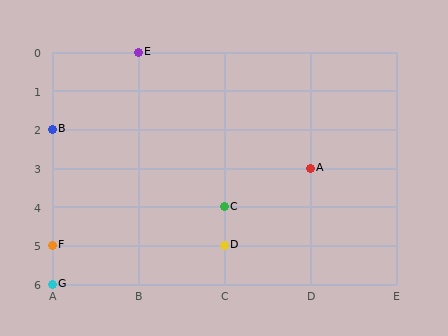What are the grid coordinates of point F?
Point F is at grid coordinates (A, 5).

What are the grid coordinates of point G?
Point G is at grid coordinates (A, 6).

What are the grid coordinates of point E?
Point E is at grid coordinates (B, 0).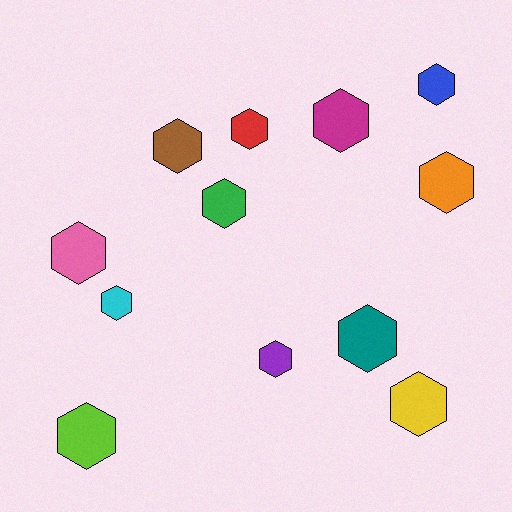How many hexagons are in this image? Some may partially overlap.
There are 12 hexagons.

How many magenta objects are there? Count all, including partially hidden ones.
There is 1 magenta object.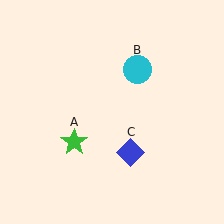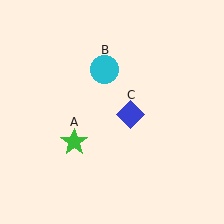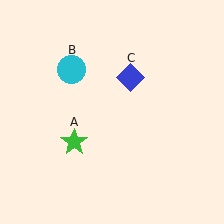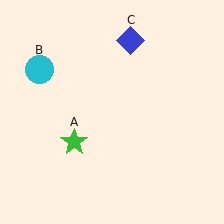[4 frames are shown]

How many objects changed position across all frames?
2 objects changed position: cyan circle (object B), blue diamond (object C).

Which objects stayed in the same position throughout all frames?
Green star (object A) remained stationary.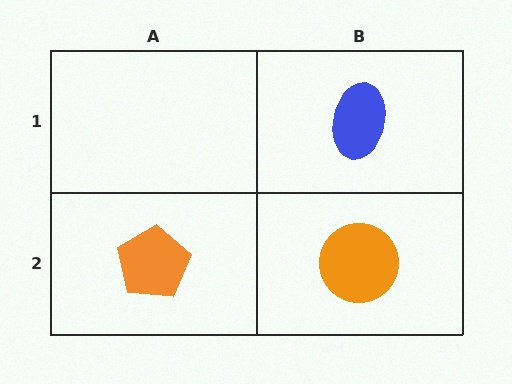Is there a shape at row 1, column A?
No, that cell is empty.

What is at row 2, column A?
An orange pentagon.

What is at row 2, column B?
An orange circle.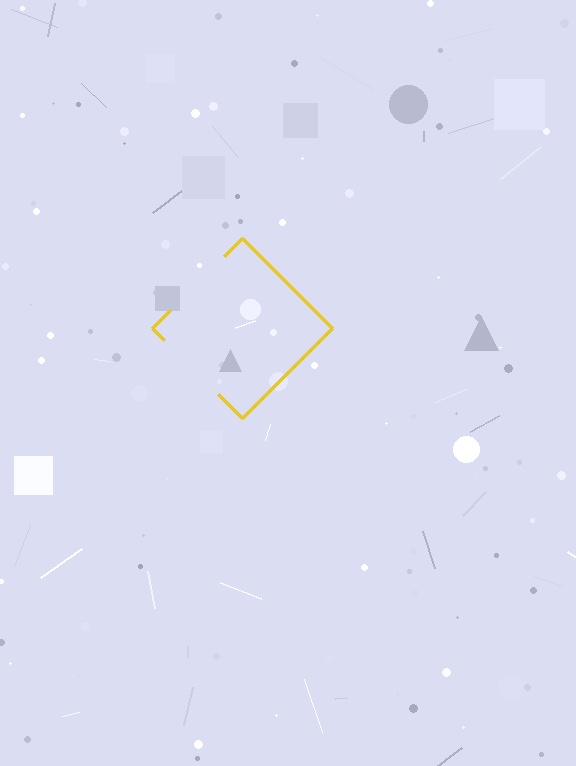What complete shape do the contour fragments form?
The contour fragments form a diamond.